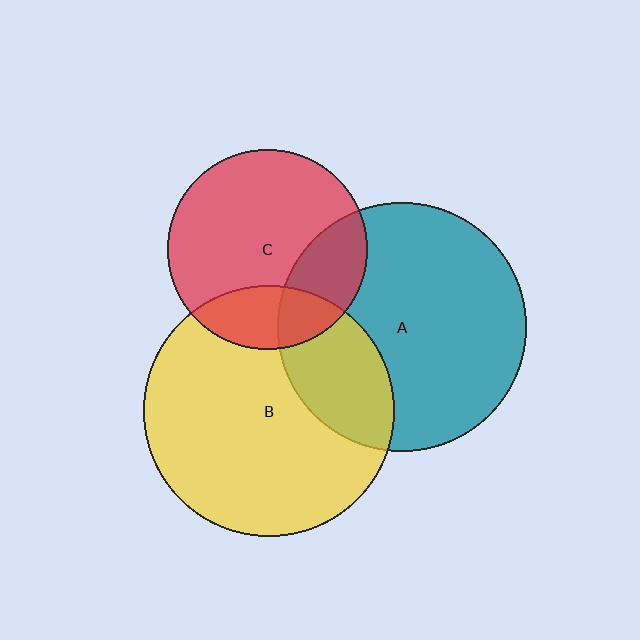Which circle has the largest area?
Circle B (yellow).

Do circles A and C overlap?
Yes.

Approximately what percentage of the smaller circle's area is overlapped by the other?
Approximately 25%.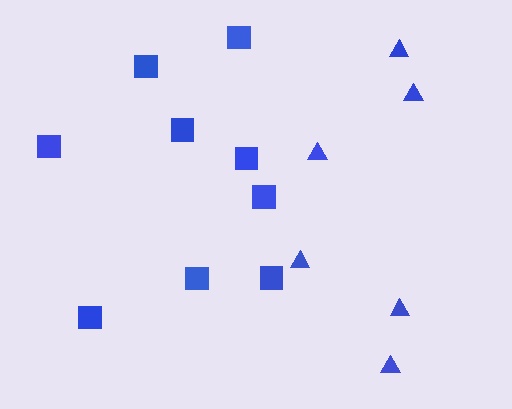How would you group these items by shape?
There are 2 groups: one group of squares (9) and one group of triangles (6).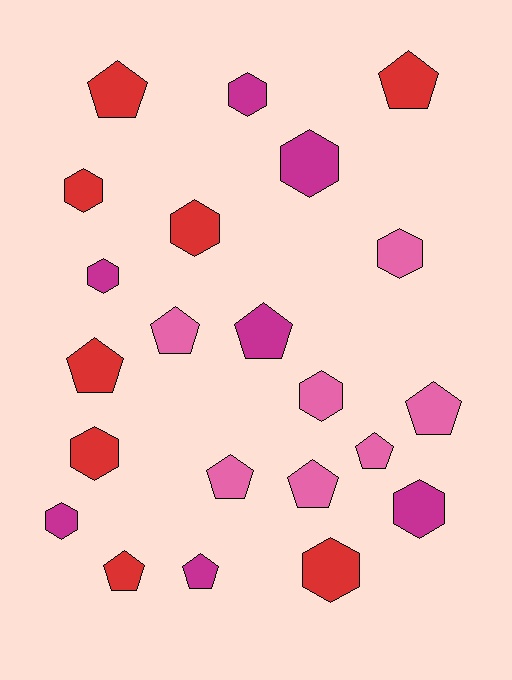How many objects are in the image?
There are 22 objects.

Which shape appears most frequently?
Hexagon, with 11 objects.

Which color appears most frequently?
Red, with 8 objects.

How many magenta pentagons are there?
There are 2 magenta pentagons.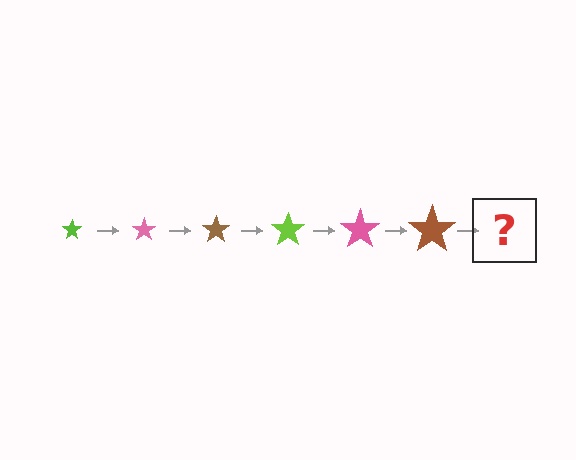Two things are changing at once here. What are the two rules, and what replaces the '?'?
The two rules are that the star grows larger each step and the color cycles through lime, pink, and brown. The '?' should be a lime star, larger than the previous one.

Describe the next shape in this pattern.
It should be a lime star, larger than the previous one.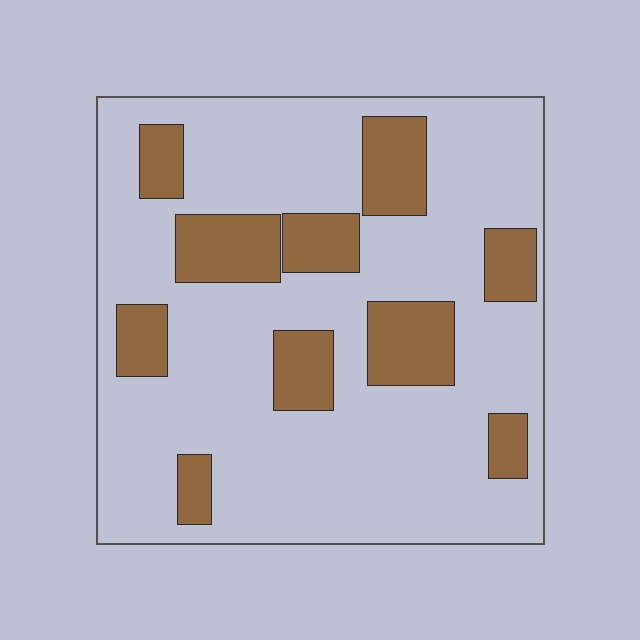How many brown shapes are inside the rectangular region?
10.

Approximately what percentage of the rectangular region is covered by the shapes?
Approximately 25%.